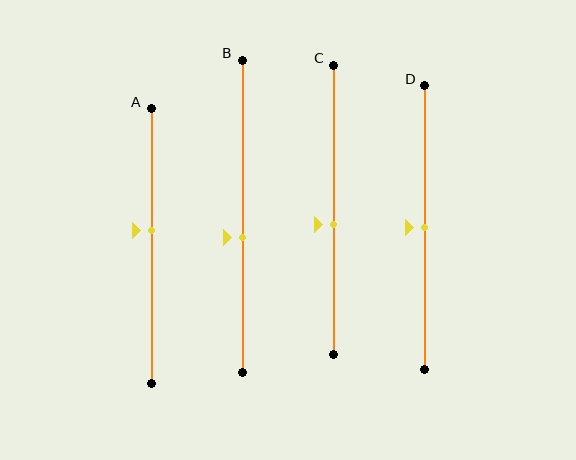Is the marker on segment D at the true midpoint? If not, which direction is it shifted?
Yes, the marker on segment D is at the true midpoint.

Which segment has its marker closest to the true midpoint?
Segment D has its marker closest to the true midpoint.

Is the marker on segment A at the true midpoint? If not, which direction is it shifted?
No, the marker on segment A is shifted upward by about 6% of the segment length.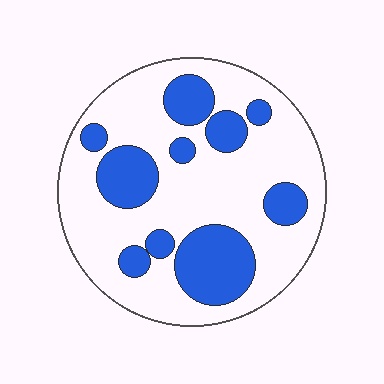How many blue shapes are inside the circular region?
10.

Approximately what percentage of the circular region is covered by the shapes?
Approximately 30%.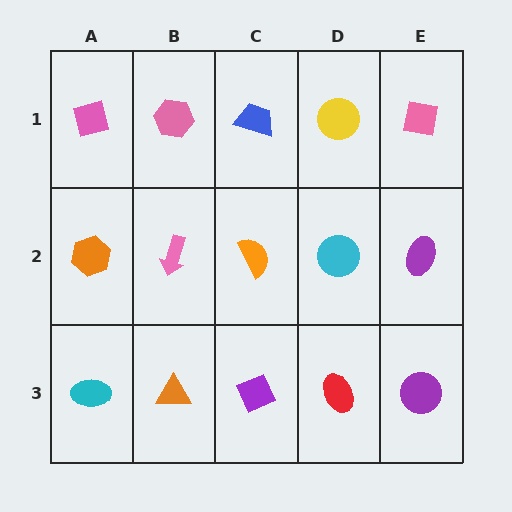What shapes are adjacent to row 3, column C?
An orange semicircle (row 2, column C), an orange triangle (row 3, column B), a red ellipse (row 3, column D).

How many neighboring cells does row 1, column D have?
3.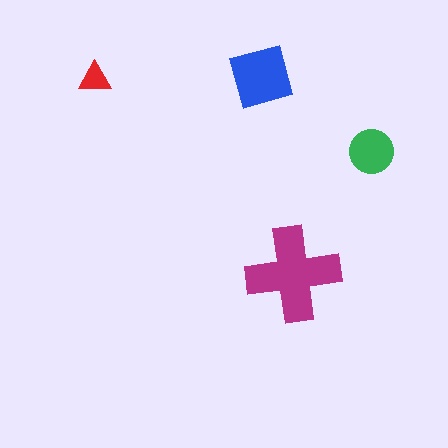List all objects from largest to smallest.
The magenta cross, the blue square, the green circle, the red triangle.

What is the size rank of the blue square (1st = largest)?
2nd.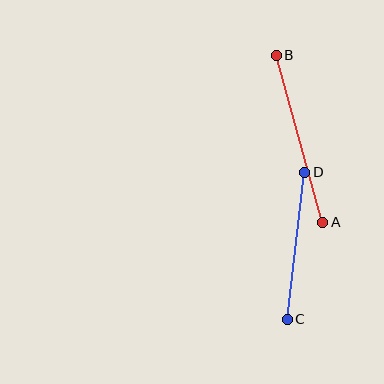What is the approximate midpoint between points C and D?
The midpoint is at approximately (296, 246) pixels.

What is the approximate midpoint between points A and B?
The midpoint is at approximately (299, 139) pixels.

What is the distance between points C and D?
The distance is approximately 148 pixels.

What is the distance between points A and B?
The distance is approximately 173 pixels.